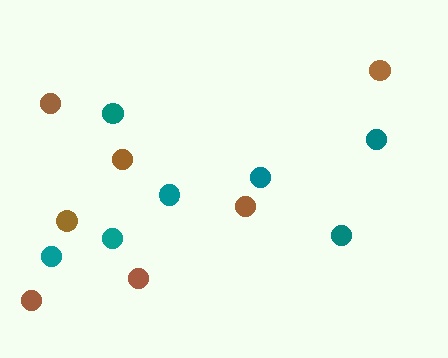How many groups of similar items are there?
There are 2 groups: one group of teal circles (7) and one group of brown circles (7).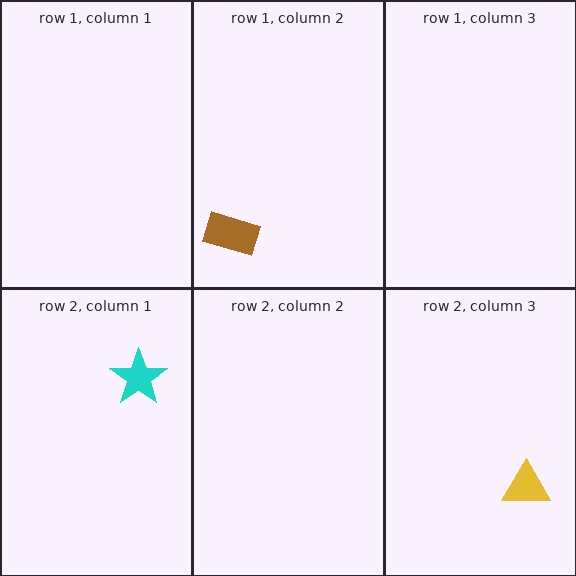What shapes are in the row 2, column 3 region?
The yellow triangle.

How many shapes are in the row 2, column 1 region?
1.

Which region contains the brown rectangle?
The row 1, column 2 region.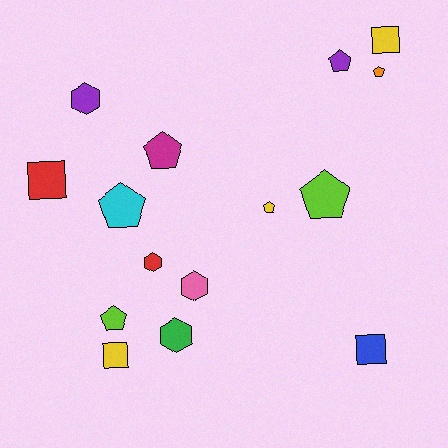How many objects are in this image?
There are 15 objects.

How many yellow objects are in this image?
There are 3 yellow objects.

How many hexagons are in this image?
There are 4 hexagons.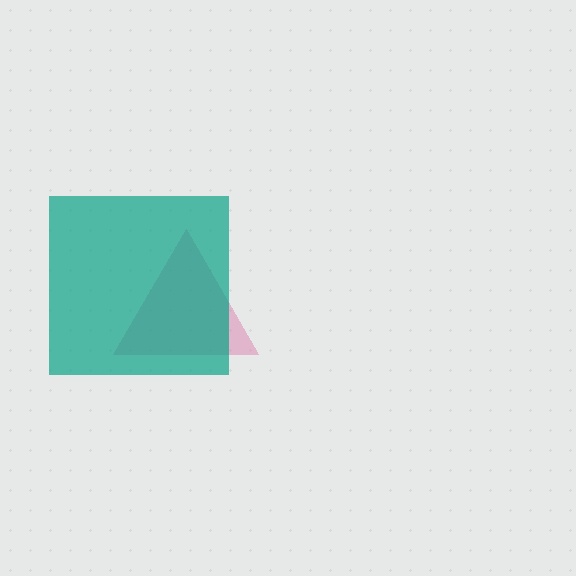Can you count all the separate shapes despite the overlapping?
Yes, there are 2 separate shapes.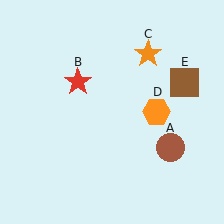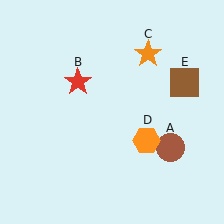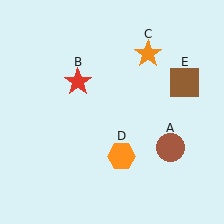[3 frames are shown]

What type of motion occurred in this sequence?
The orange hexagon (object D) rotated clockwise around the center of the scene.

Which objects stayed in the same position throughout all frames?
Brown circle (object A) and red star (object B) and orange star (object C) and brown square (object E) remained stationary.